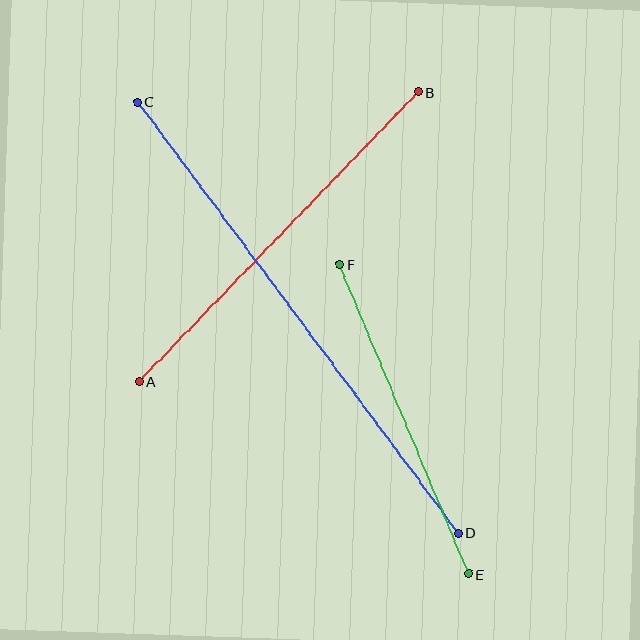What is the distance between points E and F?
The distance is approximately 335 pixels.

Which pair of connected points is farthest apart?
Points C and D are farthest apart.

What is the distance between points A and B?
The distance is approximately 402 pixels.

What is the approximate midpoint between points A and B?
The midpoint is at approximately (279, 237) pixels.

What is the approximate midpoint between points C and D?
The midpoint is at approximately (298, 318) pixels.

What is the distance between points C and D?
The distance is approximately 537 pixels.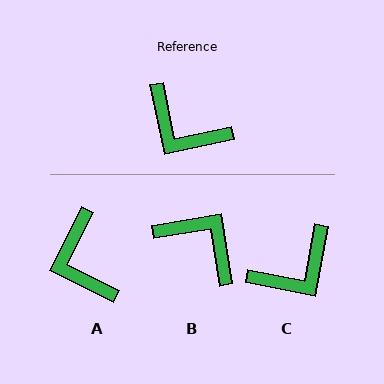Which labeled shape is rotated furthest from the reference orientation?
B, about 177 degrees away.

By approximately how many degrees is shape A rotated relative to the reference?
Approximately 39 degrees clockwise.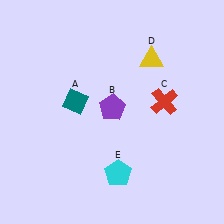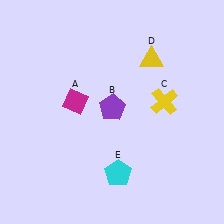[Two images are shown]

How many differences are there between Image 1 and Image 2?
There are 2 differences between the two images.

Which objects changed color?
A changed from teal to magenta. C changed from red to yellow.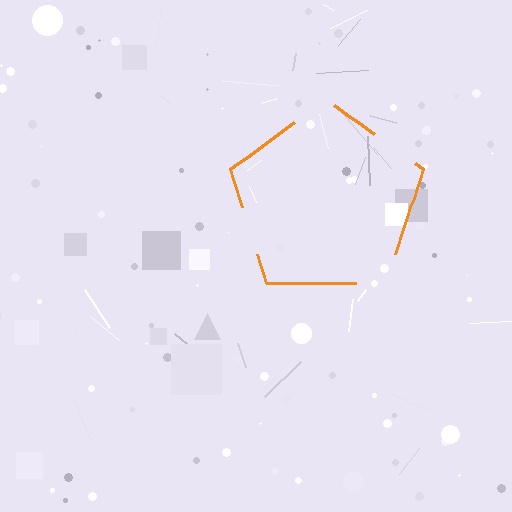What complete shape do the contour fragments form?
The contour fragments form a pentagon.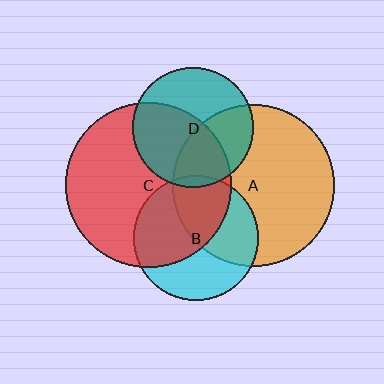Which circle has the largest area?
Circle C (red).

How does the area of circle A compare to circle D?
Approximately 1.8 times.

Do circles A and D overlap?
Yes.